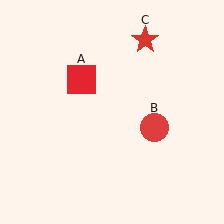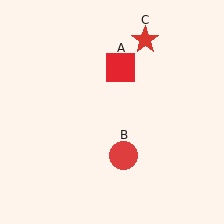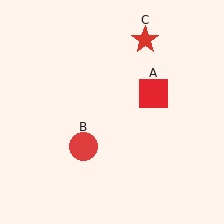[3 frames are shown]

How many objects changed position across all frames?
2 objects changed position: red square (object A), red circle (object B).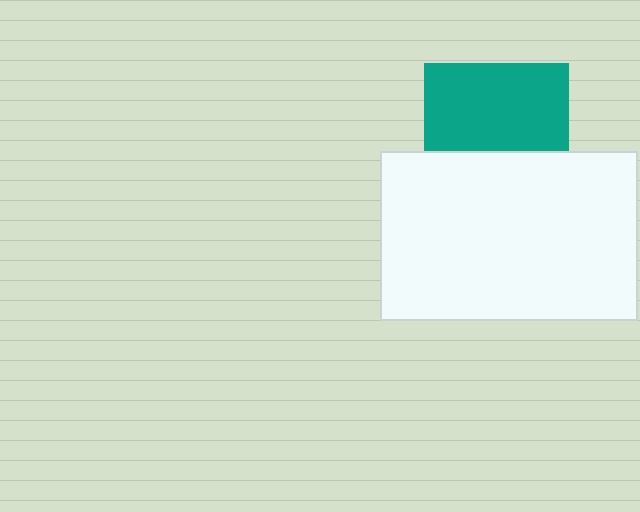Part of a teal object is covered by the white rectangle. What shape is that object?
It is a square.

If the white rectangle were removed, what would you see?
You would see the complete teal square.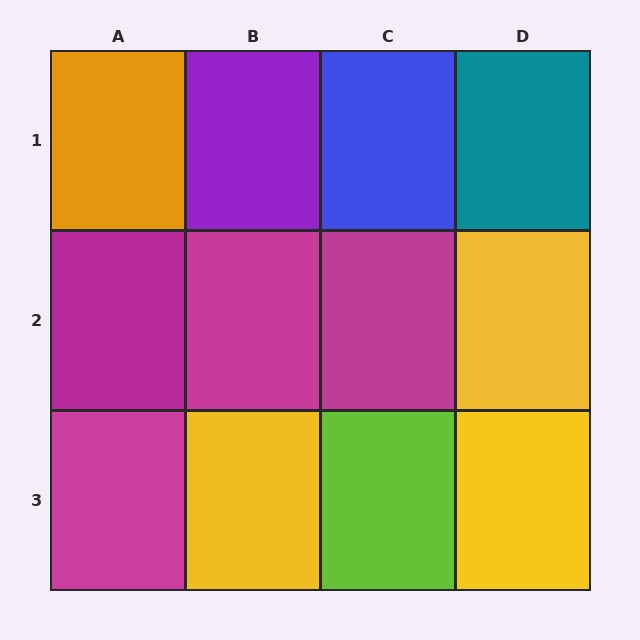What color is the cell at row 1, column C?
Blue.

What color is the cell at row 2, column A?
Magenta.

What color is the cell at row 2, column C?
Magenta.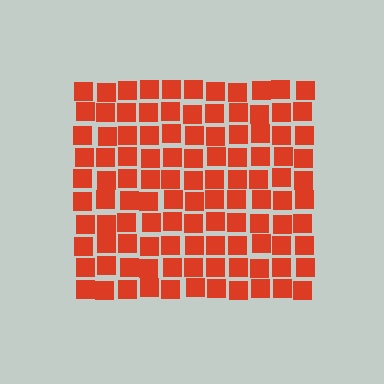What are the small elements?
The small elements are squares.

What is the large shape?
The large shape is a square.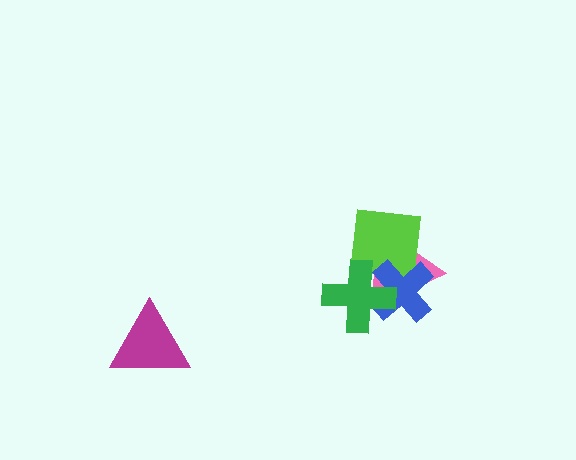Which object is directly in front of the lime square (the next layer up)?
The blue cross is directly in front of the lime square.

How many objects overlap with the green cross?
3 objects overlap with the green cross.